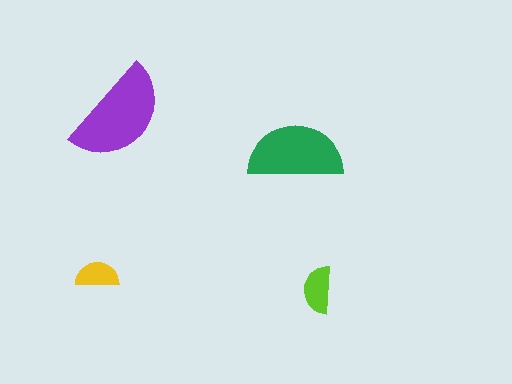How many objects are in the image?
There are 4 objects in the image.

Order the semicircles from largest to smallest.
the purple one, the green one, the lime one, the yellow one.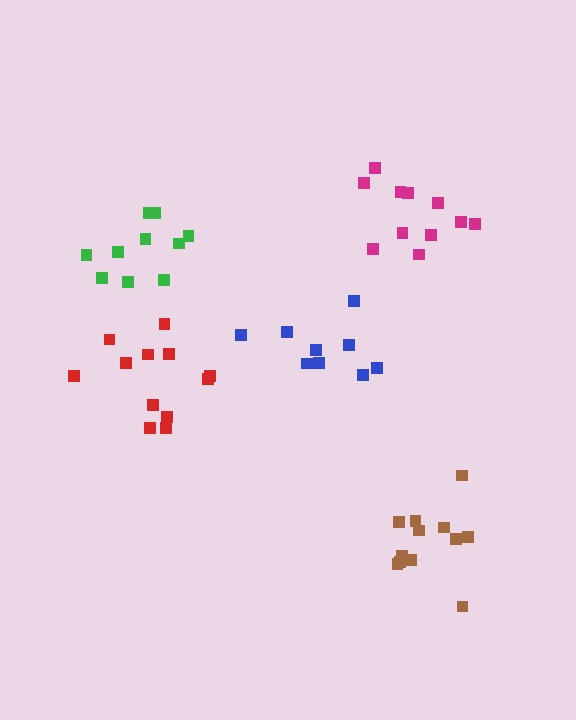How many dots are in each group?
Group 1: 10 dots, Group 2: 11 dots, Group 3: 12 dots, Group 4: 12 dots, Group 5: 9 dots (54 total).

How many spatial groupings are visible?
There are 5 spatial groupings.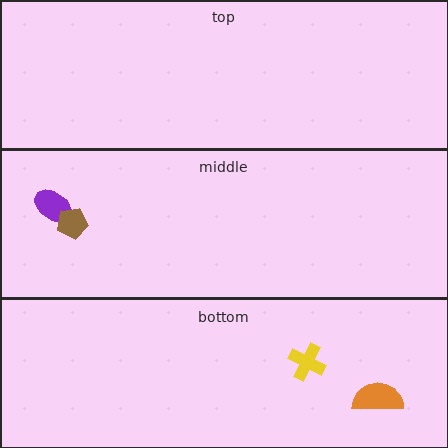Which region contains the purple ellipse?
The middle region.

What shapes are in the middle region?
The purple ellipse, the brown pentagon.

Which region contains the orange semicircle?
The bottom region.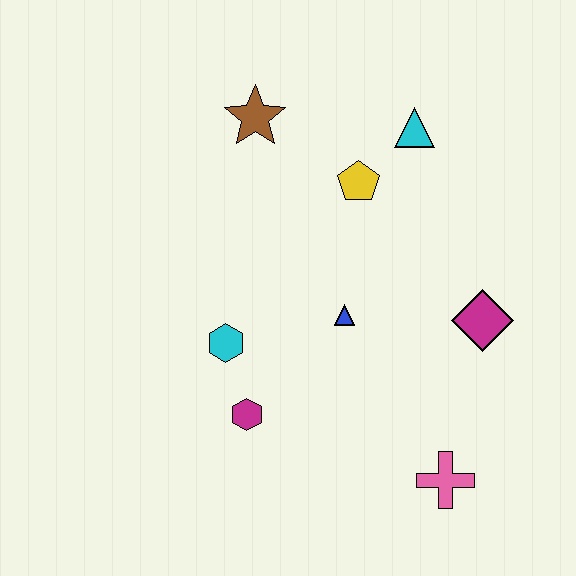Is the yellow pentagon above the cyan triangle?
No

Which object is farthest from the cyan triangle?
The pink cross is farthest from the cyan triangle.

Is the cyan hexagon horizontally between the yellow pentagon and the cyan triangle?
No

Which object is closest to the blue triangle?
The cyan hexagon is closest to the blue triangle.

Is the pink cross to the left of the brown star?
No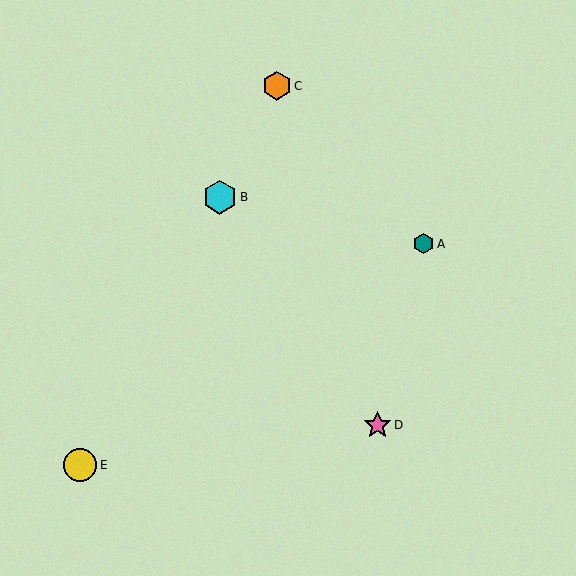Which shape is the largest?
The cyan hexagon (labeled B) is the largest.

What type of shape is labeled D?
Shape D is a pink star.